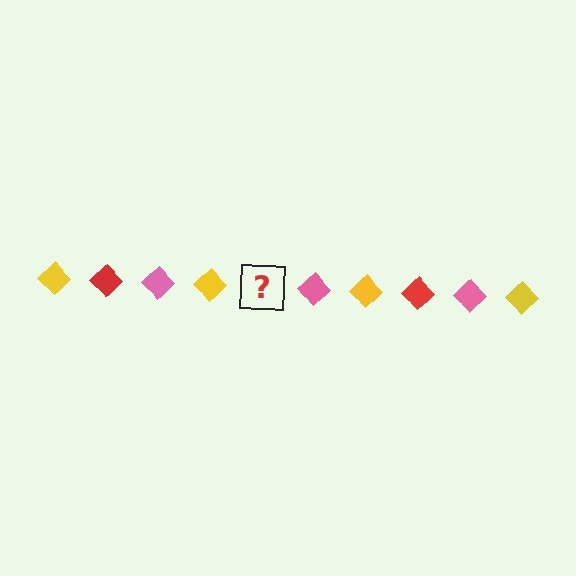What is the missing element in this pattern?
The missing element is a red diamond.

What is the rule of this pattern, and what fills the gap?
The rule is that the pattern cycles through yellow, red, pink diamonds. The gap should be filled with a red diamond.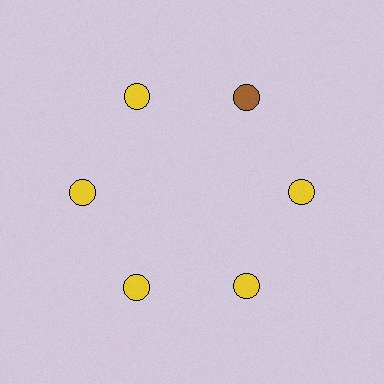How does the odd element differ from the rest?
It has a different color: brown instead of yellow.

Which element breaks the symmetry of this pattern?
The brown circle at roughly the 1 o'clock position breaks the symmetry. All other shapes are yellow circles.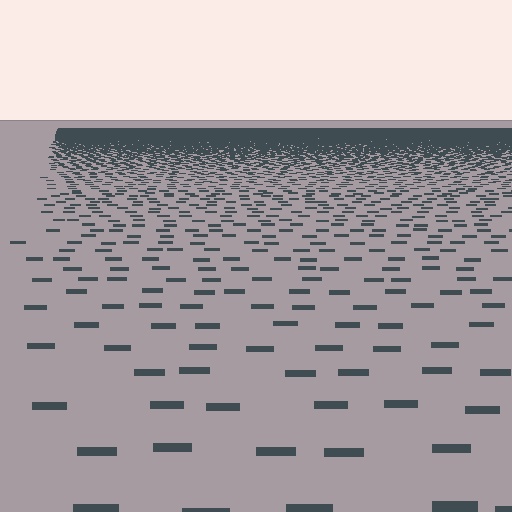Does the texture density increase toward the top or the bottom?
Density increases toward the top.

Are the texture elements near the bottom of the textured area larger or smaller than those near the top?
Larger. Near the bottom, elements are closer to the viewer and appear at a bigger on-screen size.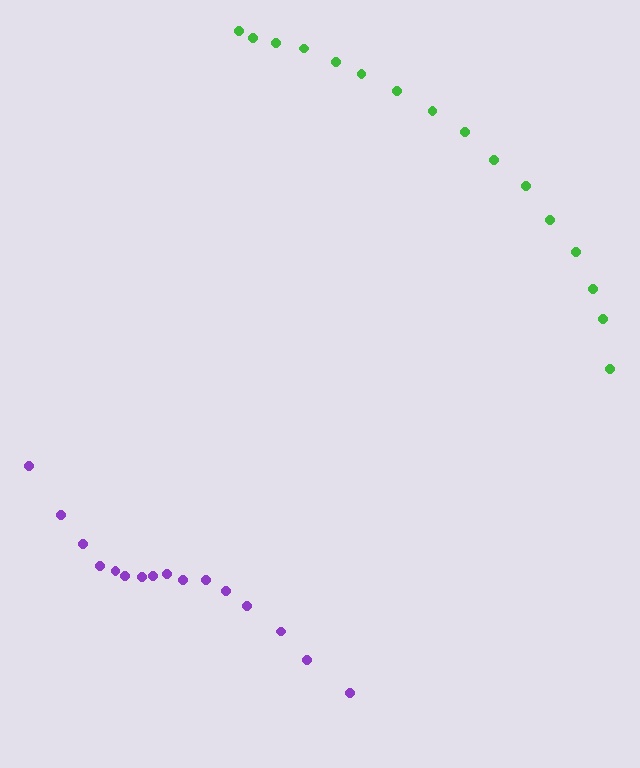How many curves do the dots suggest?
There are 2 distinct paths.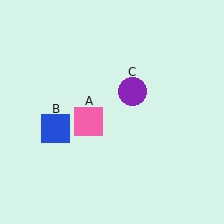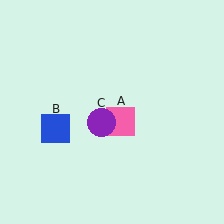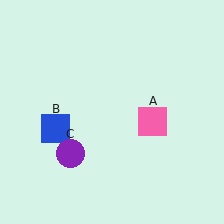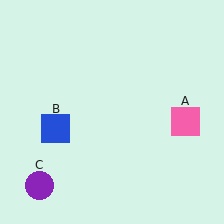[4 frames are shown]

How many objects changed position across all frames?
2 objects changed position: pink square (object A), purple circle (object C).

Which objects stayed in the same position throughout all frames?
Blue square (object B) remained stationary.